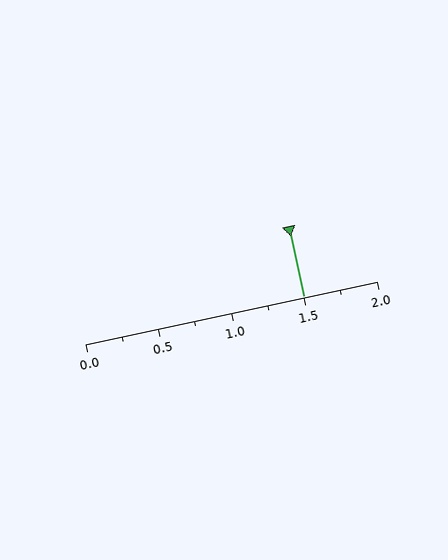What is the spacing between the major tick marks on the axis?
The major ticks are spaced 0.5 apart.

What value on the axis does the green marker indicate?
The marker indicates approximately 1.5.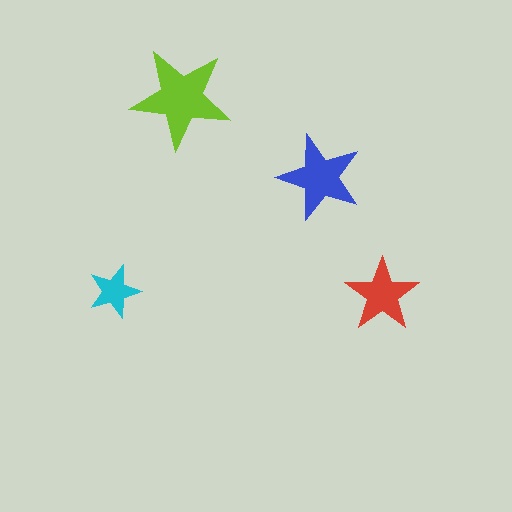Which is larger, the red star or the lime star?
The lime one.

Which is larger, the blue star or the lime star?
The lime one.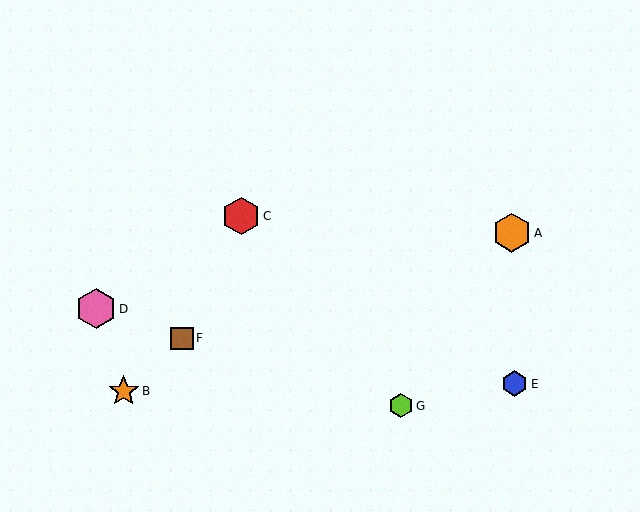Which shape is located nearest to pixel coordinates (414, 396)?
The lime hexagon (labeled G) at (401, 406) is nearest to that location.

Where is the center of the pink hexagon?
The center of the pink hexagon is at (96, 309).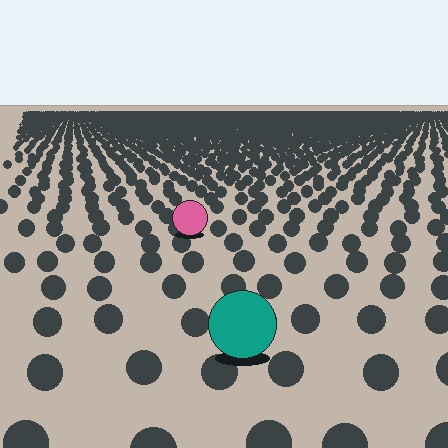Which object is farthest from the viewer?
The pink circle is farthest from the viewer. It appears smaller and the ground texture around it is denser.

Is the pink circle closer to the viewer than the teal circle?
No. The teal circle is closer — you can tell from the texture gradient: the ground texture is coarser near it.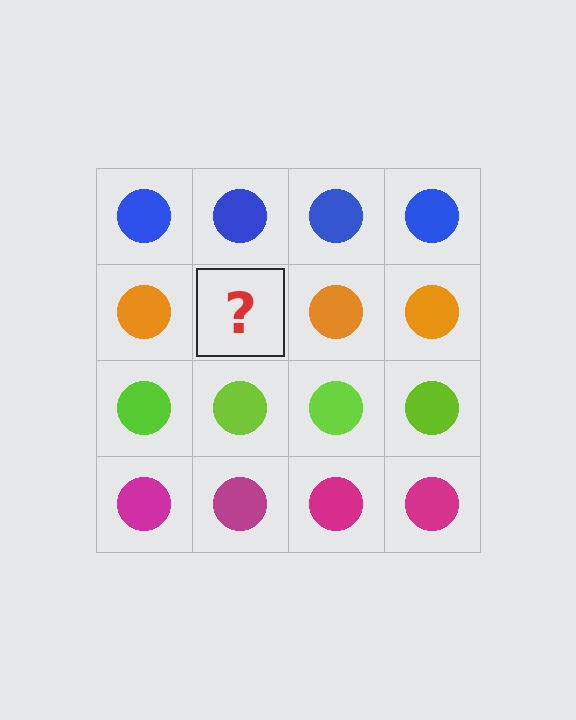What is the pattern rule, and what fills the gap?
The rule is that each row has a consistent color. The gap should be filled with an orange circle.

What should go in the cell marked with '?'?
The missing cell should contain an orange circle.